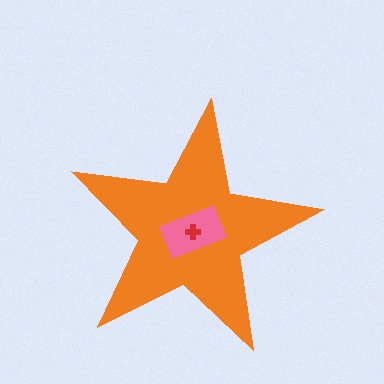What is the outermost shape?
The orange star.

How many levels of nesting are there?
3.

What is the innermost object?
The red cross.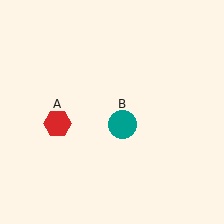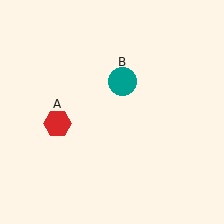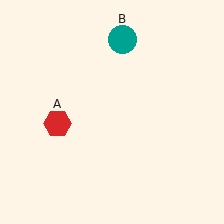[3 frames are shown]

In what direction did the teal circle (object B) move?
The teal circle (object B) moved up.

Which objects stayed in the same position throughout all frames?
Red hexagon (object A) remained stationary.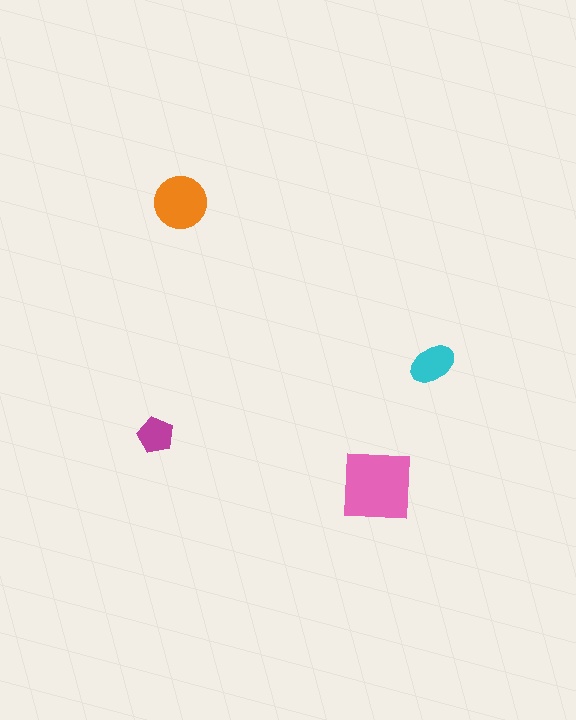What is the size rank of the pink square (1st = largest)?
1st.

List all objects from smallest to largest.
The magenta pentagon, the cyan ellipse, the orange circle, the pink square.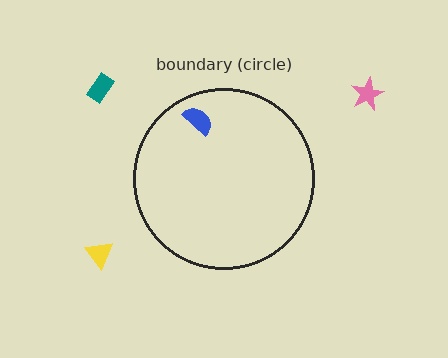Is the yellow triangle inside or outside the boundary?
Outside.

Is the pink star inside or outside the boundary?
Outside.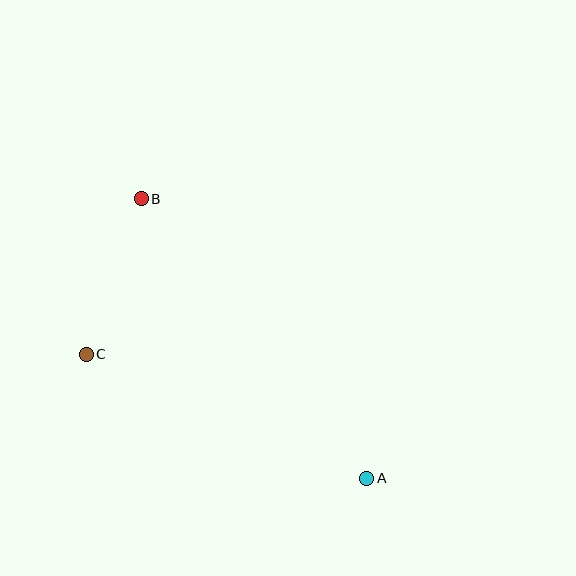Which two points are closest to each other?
Points B and C are closest to each other.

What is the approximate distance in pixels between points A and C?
The distance between A and C is approximately 307 pixels.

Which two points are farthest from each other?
Points A and B are farthest from each other.